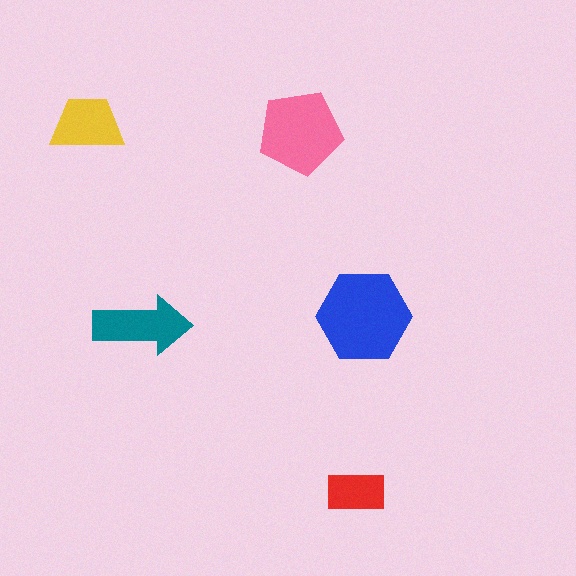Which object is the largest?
The blue hexagon.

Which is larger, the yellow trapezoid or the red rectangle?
The yellow trapezoid.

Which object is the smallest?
The red rectangle.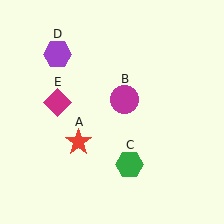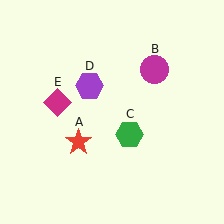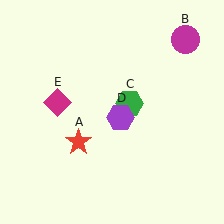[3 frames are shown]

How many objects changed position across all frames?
3 objects changed position: magenta circle (object B), green hexagon (object C), purple hexagon (object D).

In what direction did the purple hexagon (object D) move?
The purple hexagon (object D) moved down and to the right.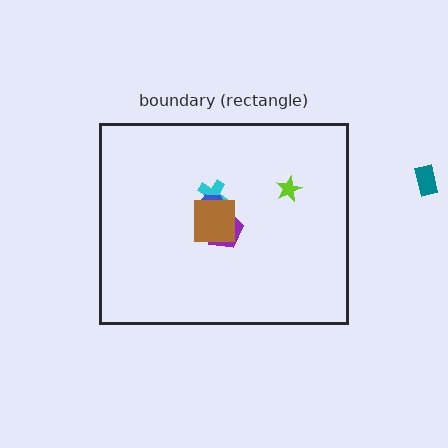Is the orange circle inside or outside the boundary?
Inside.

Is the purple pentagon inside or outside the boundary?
Inside.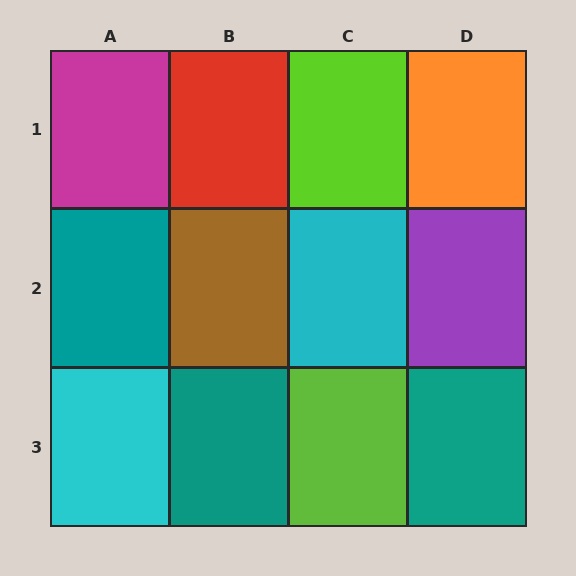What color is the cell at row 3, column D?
Teal.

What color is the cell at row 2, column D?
Purple.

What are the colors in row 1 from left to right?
Magenta, red, lime, orange.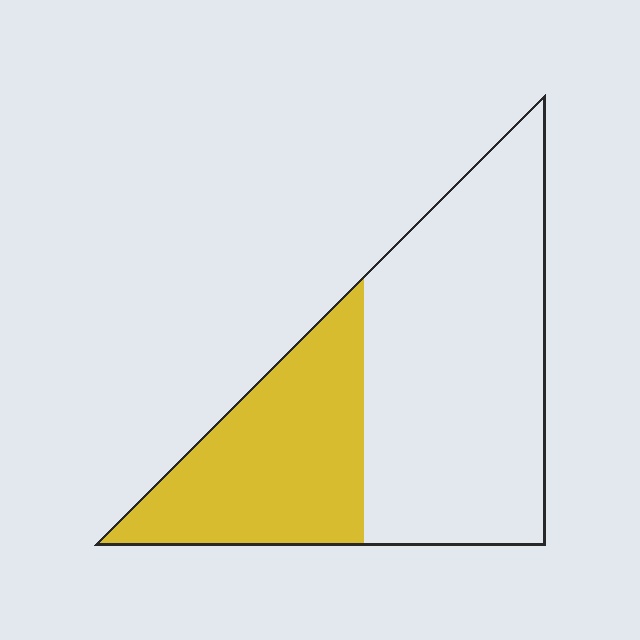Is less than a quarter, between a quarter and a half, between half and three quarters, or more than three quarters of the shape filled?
Between a quarter and a half.